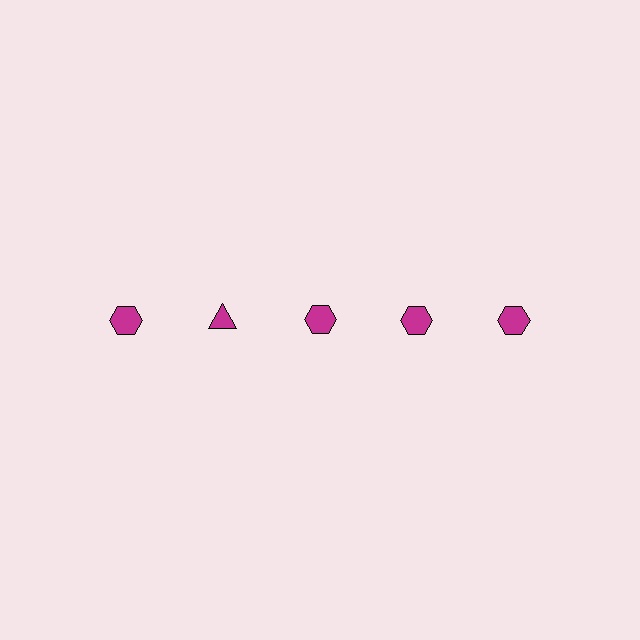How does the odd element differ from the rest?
It has a different shape: triangle instead of hexagon.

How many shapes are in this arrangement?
There are 5 shapes arranged in a grid pattern.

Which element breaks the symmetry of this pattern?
The magenta triangle in the top row, second from left column breaks the symmetry. All other shapes are magenta hexagons.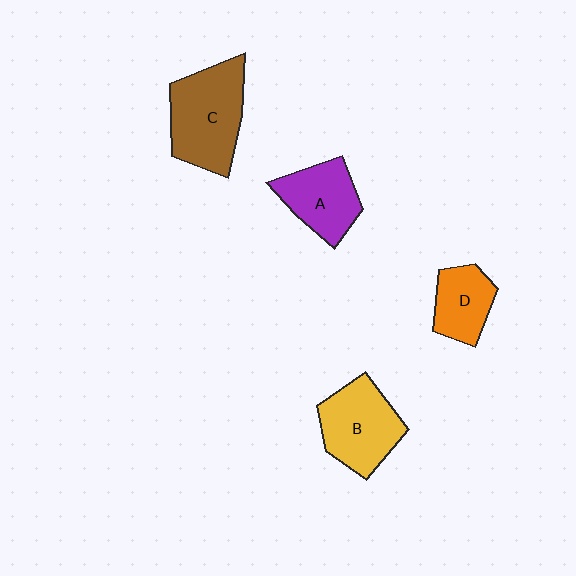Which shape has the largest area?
Shape C (brown).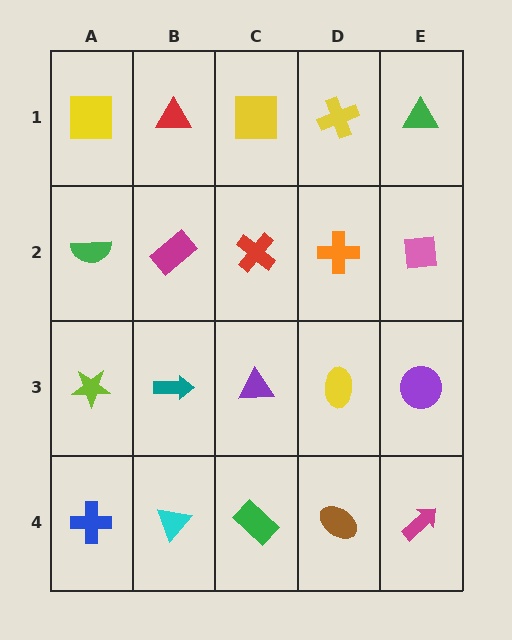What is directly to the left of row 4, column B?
A blue cross.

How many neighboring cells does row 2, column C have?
4.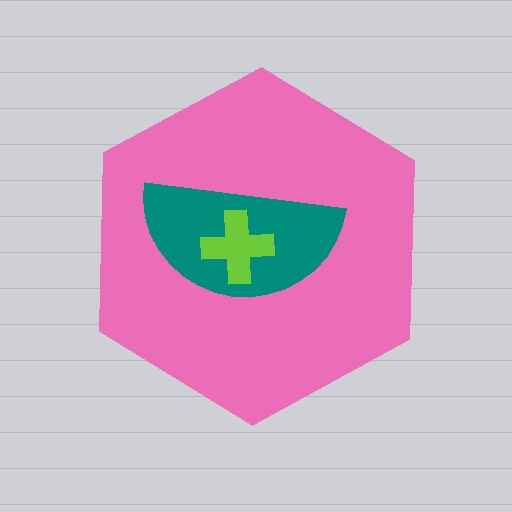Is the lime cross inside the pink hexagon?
Yes.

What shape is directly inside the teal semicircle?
The lime cross.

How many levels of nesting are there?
3.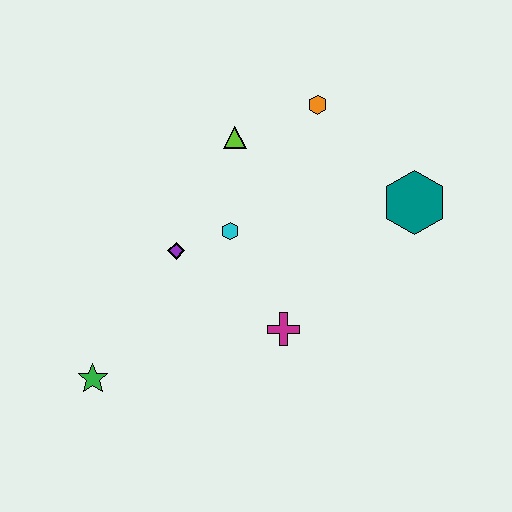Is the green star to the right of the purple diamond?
No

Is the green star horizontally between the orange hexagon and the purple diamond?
No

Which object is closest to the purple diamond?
The cyan hexagon is closest to the purple diamond.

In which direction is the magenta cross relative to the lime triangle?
The magenta cross is below the lime triangle.